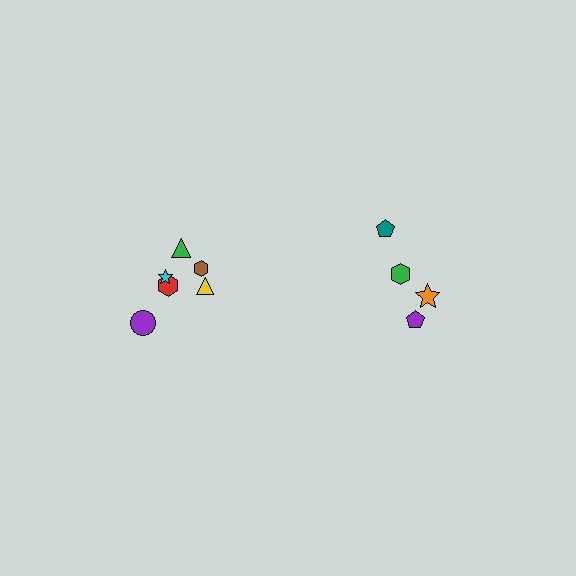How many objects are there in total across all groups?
There are 10 objects.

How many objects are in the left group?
There are 6 objects.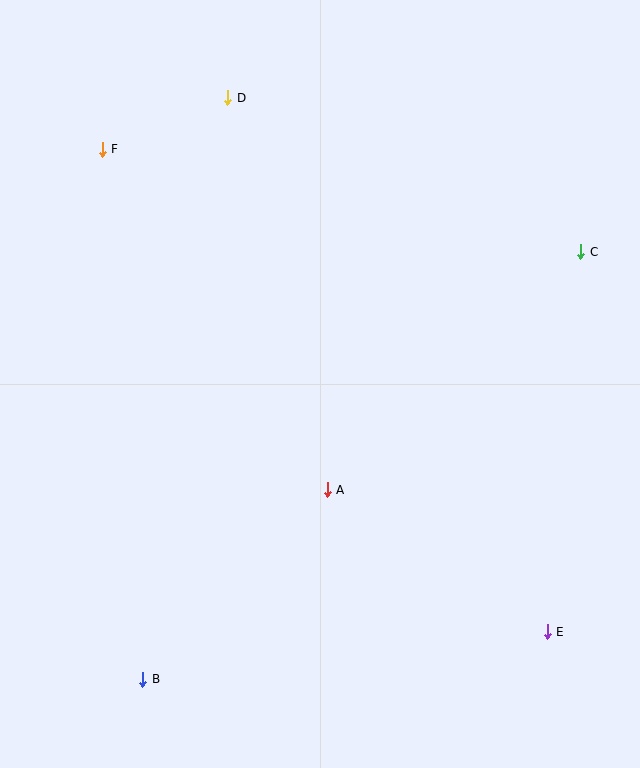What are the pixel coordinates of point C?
Point C is at (581, 252).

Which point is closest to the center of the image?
Point A at (327, 490) is closest to the center.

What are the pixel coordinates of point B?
Point B is at (143, 679).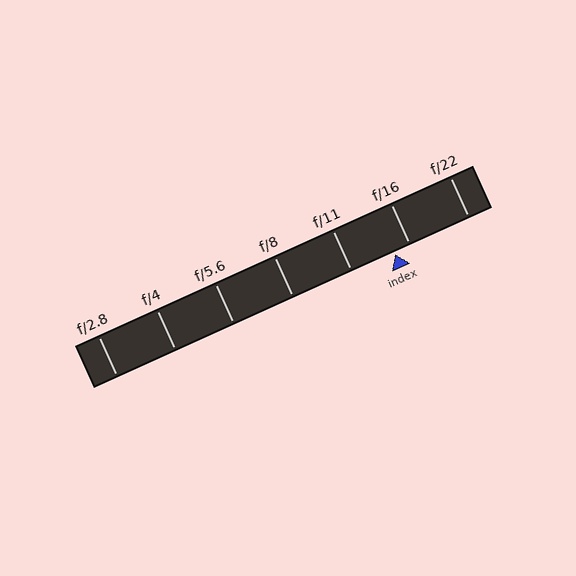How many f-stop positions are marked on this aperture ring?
There are 7 f-stop positions marked.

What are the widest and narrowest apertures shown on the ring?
The widest aperture shown is f/2.8 and the narrowest is f/22.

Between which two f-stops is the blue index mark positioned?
The index mark is between f/11 and f/16.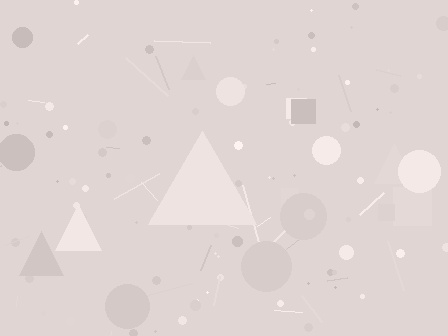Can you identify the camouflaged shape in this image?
The camouflaged shape is a triangle.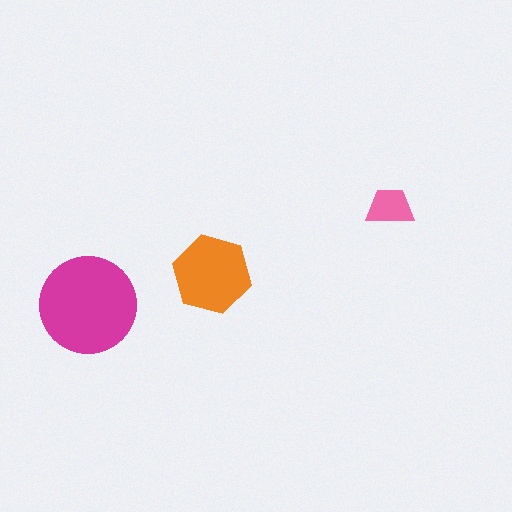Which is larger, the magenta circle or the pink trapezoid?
The magenta circle.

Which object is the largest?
The magenta circle.